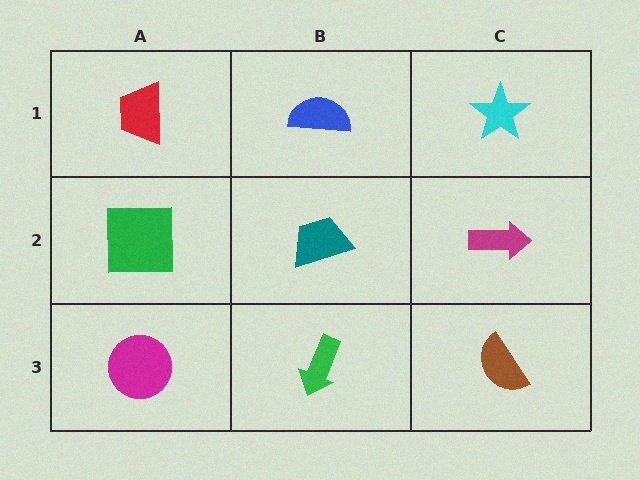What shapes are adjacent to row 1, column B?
A teal trapezoid (row 2, column B), a red trapezoid (row 1, column A), a cyan star (row 1, column C).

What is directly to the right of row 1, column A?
A blue semicircle.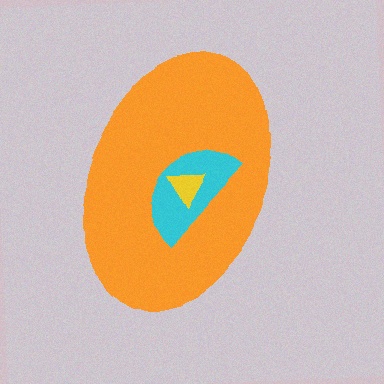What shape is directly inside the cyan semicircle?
The yellow triangle.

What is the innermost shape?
The yellow triangle.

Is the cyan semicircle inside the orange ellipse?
Yes.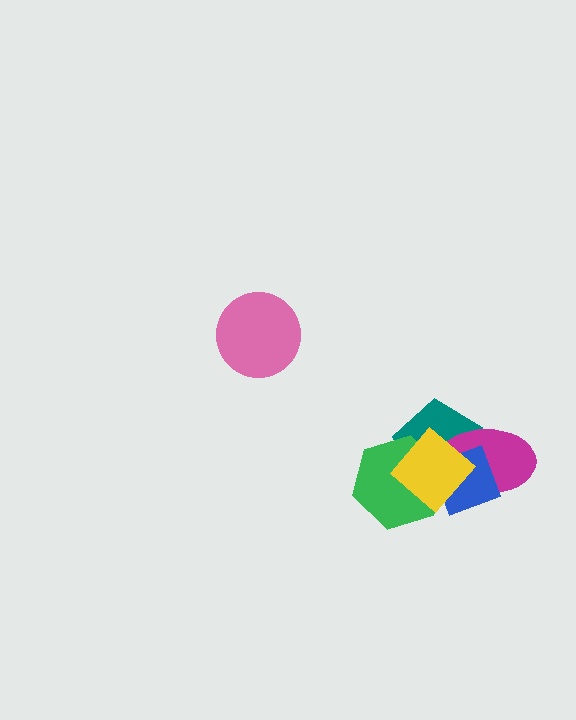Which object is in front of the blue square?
The yellow diamond is in front of the blue square.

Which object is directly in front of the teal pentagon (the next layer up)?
The green hexagon is directly in front of the teal pentagon.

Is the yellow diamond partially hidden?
No, no other shape covers it.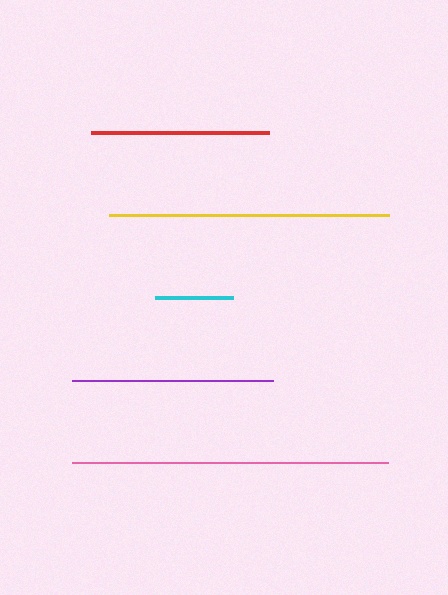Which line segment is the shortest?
The cyan line is the shortest at approximately 78 pixels.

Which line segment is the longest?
The pink line is the longest at approximately 315 pixels.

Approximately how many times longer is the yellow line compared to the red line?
The yellow line is approximately 1.6 times the length of the red line.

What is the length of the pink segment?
The pink segment is approximately 315 pixels long.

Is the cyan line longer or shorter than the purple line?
The purple line is longer than the cyan line.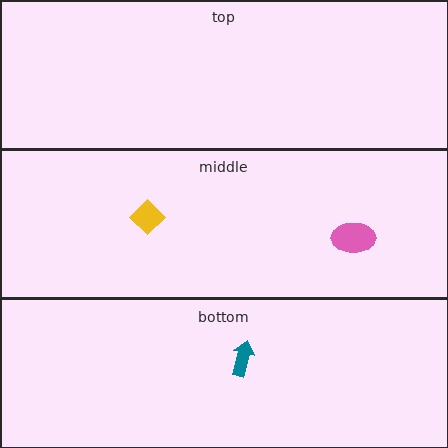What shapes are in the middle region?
The yellow diamond, the pink ellipse.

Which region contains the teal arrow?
The bottom region.